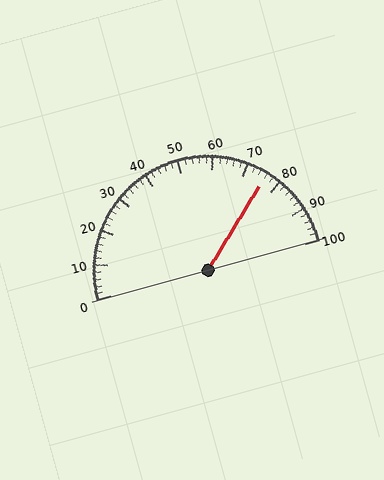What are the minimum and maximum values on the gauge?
The gauge ranges from 0 to 100.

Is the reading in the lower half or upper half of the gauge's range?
The reading is in the upper half of the range (0 to 100).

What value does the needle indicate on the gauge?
The needle indicates approximately 76.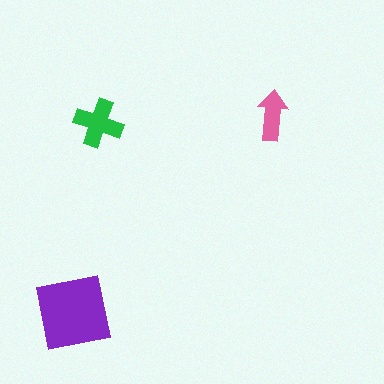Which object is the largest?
The purple square.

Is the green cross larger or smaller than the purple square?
Smaller.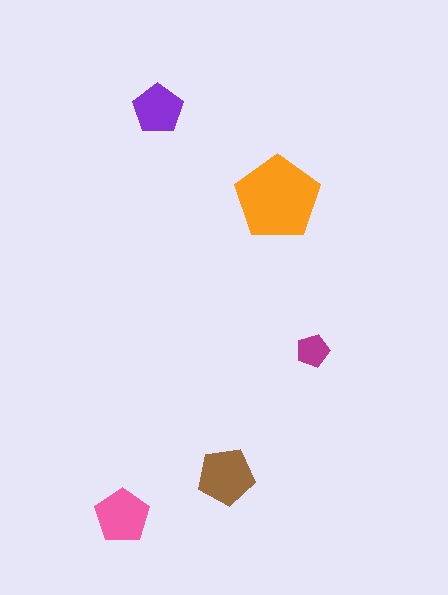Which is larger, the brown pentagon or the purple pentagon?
The brown one.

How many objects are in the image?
There are 5 objects in the image.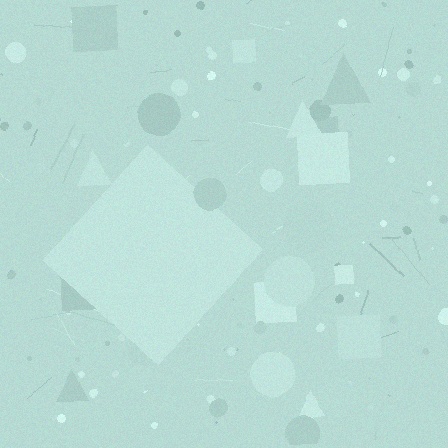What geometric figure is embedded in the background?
A diamond is embedded in the background.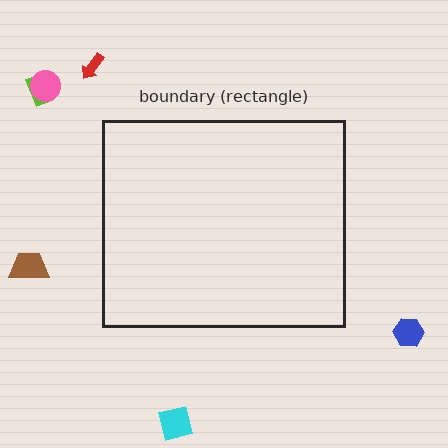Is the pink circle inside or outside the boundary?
Outside.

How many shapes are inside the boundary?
0 inside, 6 outside.